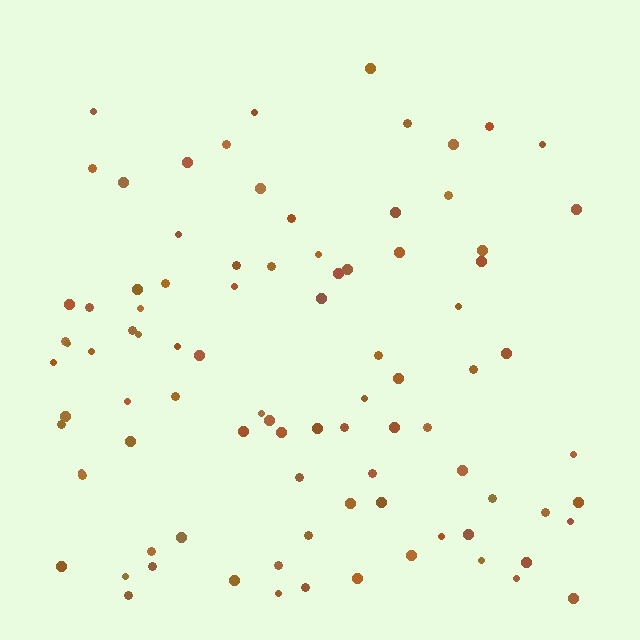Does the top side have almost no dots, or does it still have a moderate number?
Still a moderate number, just noticeably fewer than the bottom.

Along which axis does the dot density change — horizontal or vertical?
Vertical.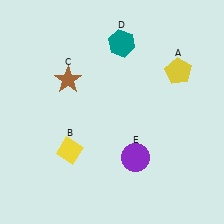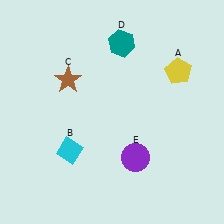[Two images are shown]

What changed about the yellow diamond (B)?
In Image 1, B is yellow. In Image 2, it changed to cyan.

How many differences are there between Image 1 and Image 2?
There is 1 difference between the two images.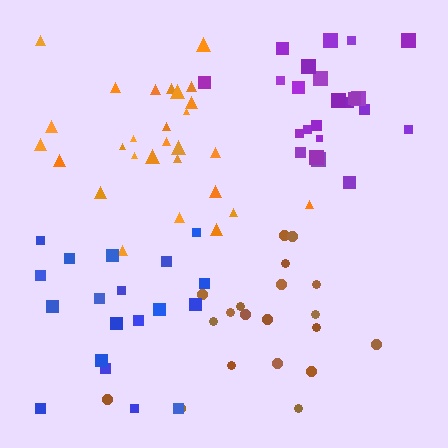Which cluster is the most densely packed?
Purple.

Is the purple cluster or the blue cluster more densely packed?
Purple.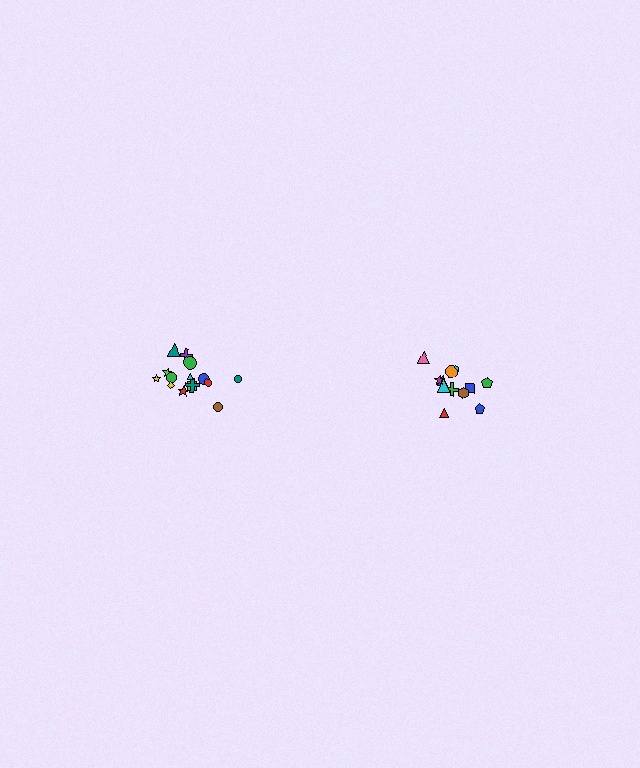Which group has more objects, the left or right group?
The left group.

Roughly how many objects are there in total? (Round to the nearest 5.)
Roughly 25 objects in total.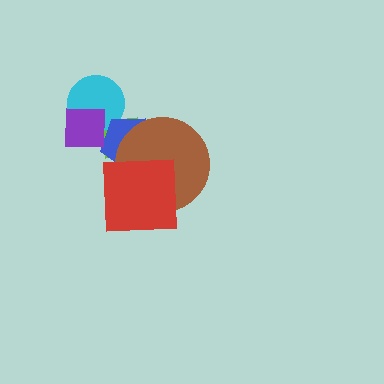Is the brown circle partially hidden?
Yes, it is partially covered by another shape.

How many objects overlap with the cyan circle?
3 objects overlap with the cyan circle.